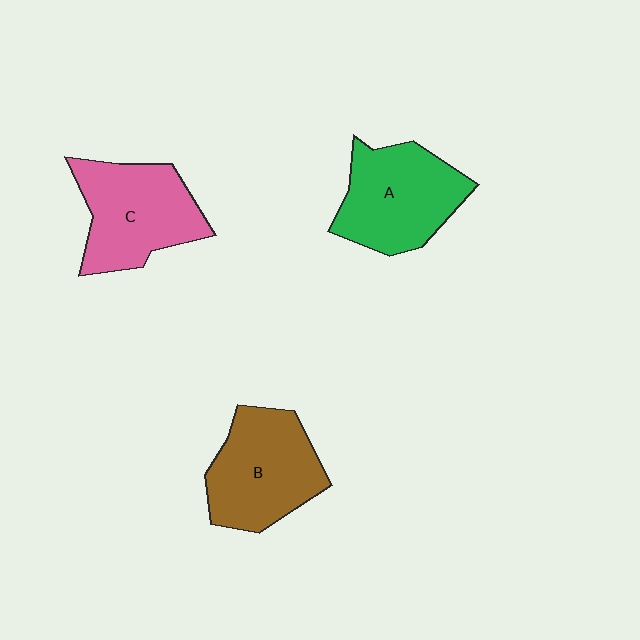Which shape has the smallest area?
Shape C (pink).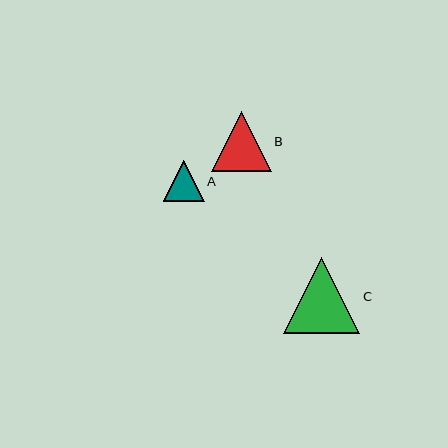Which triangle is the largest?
Triangle C is the largest with a size of approximately 76 pixels.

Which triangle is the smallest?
Triangle A is the smallest with a size of approximately 41 pixels.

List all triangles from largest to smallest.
From largest to smallest: C, B, A.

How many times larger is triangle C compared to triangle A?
Triangle C is approximately 1.9 times the size of triangle A.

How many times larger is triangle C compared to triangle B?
Triangle C is approximately 1.3 times the size of triangle B.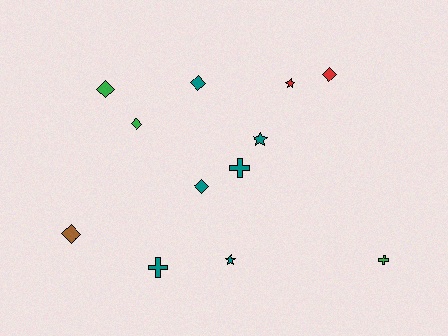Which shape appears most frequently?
Diamond, with 6 objects.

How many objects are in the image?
There are 12 objects.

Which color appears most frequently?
Teal, with 6 objects.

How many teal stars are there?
There are 2 teal stars.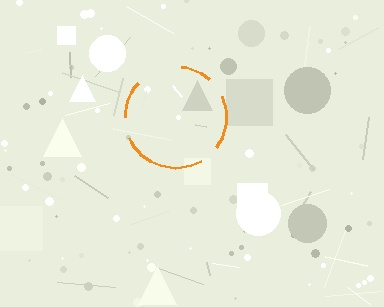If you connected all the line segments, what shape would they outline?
They would outline a circle.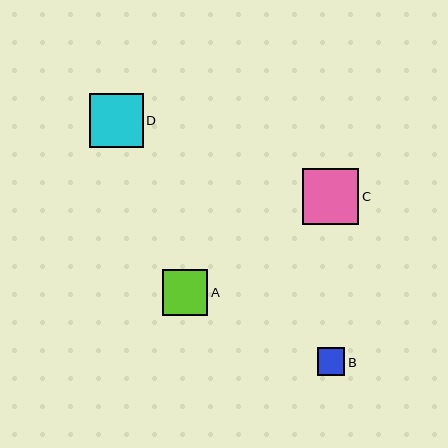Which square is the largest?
Square C is the largest with a size of approximately 56 pixels.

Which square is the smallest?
Square B is the smallest with a size of approximately 28 pixels.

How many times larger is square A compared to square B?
Square A is approximately 1.7 times the size of square B.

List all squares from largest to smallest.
From largest to smallest: C, D, A, B.